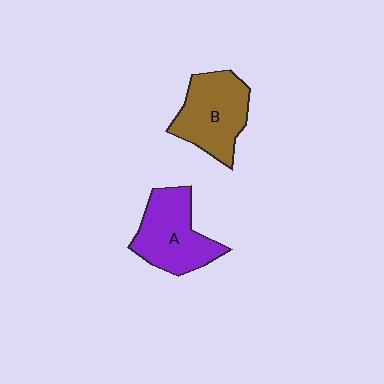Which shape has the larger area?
Shape B (brown).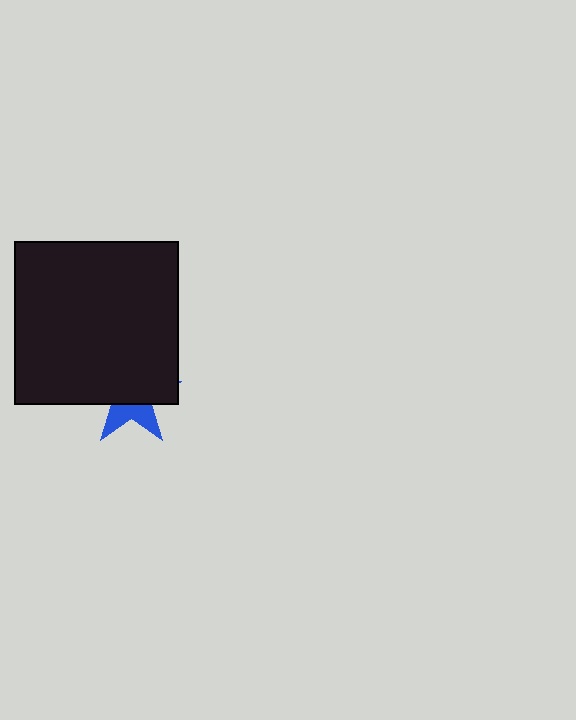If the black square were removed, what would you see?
You would see the complete blue star.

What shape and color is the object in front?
The object in front is a black square.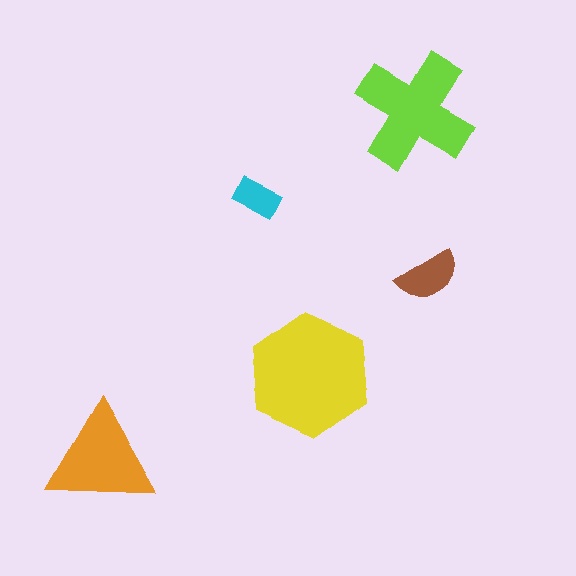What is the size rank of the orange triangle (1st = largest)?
3rd.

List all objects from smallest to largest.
The cyan rectangle, the brown semicircle, the orange triangle, the lime cross, the yellow hexagon.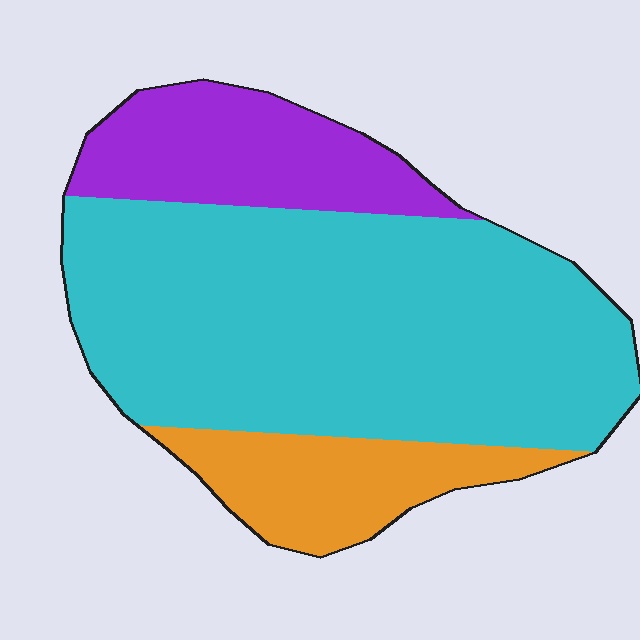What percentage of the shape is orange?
Orange takes up about one sixth (1/6) of the shape.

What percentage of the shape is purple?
Purple takes up about one fifth (1/5) of the shape.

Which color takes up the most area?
Cyan, at roughly 65%.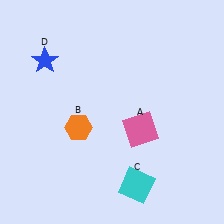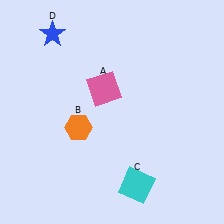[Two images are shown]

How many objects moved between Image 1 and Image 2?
2 objects moved between the two images.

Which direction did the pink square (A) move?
The pink square (A) moved up.